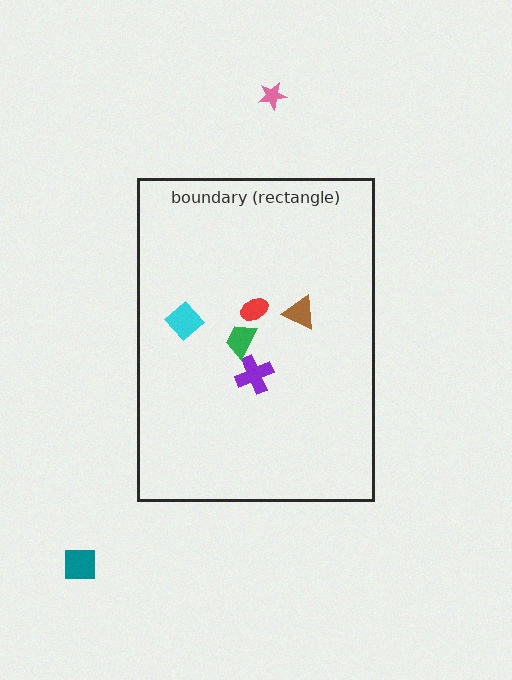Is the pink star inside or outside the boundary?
Outside.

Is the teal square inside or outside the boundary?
Outside.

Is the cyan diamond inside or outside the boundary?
Inside.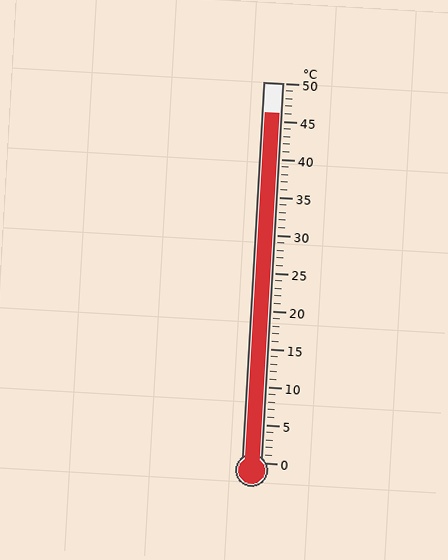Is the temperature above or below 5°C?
The temperature is above 5°C.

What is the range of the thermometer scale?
The thermometer scale ranges from 0°C to 50°C.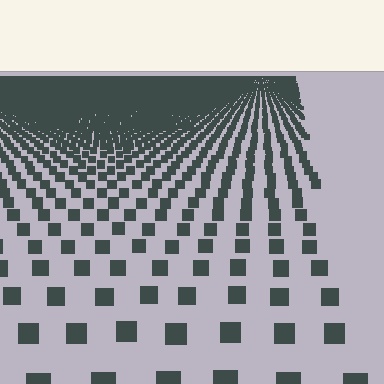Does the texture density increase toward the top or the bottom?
Density increases toward the top.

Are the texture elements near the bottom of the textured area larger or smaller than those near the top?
Larger. Near the bottom, elements are closer to the viewer and appear at a bigger on-screen size.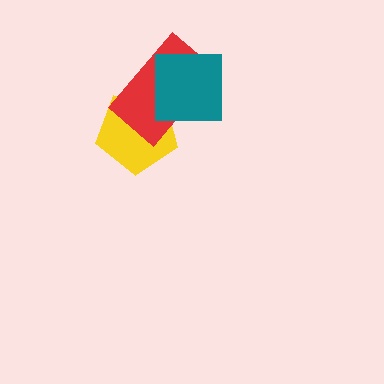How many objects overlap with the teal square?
2 objects overlap with the teal square.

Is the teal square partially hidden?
No, no other shape covers it.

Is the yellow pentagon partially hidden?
Yes, it is partially covered by another shape.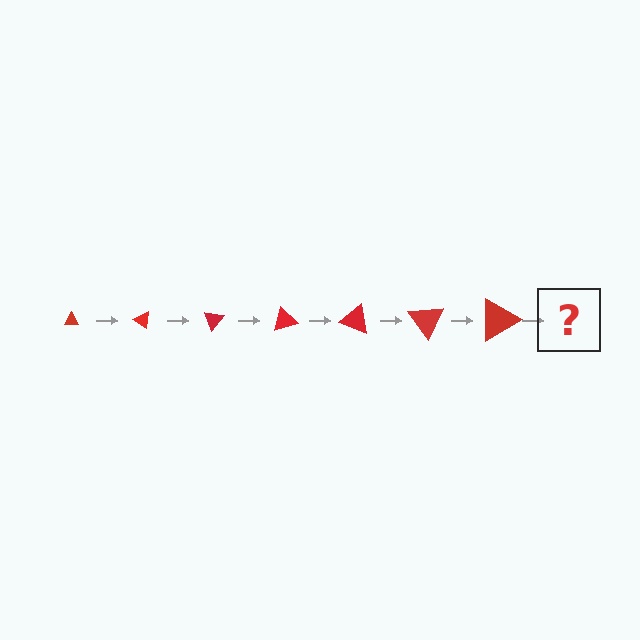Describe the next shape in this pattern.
It should be a triangle, larger than the previous one and rotated 245 degrees from the start.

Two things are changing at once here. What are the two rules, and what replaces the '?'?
The two rules are that the triangle grows larger each step and it rotates 35 degrees each step. The '?' should be a triangle, larger than the previous one and rotated 245 degrees from the start.